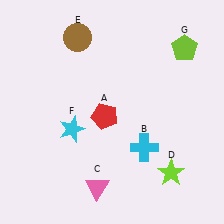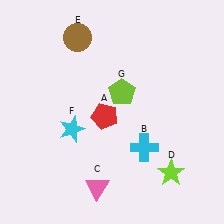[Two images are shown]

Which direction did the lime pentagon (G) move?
The lime pentagon (G) moved left.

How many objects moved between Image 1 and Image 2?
1 object moved between the two images.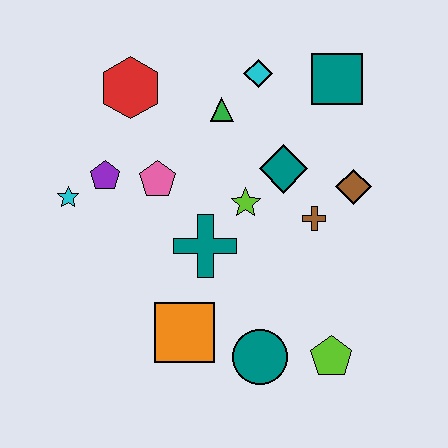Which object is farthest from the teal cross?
The teal square is farthest from the teal cross.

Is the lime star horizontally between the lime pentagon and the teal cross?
Yes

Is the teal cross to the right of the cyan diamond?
No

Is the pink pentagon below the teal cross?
No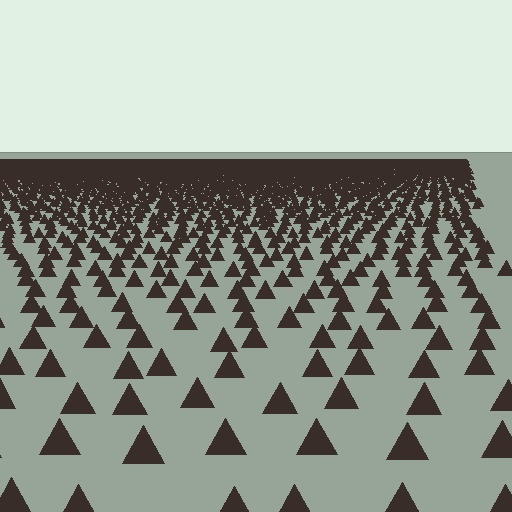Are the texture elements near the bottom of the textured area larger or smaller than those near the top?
Larger. Near the bottom, elements are closer to the viewer and appear at a bigger on-screen size.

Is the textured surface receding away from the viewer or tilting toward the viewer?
The surface is receding away from the viewer. Texture elements get smaller and denser toward the top.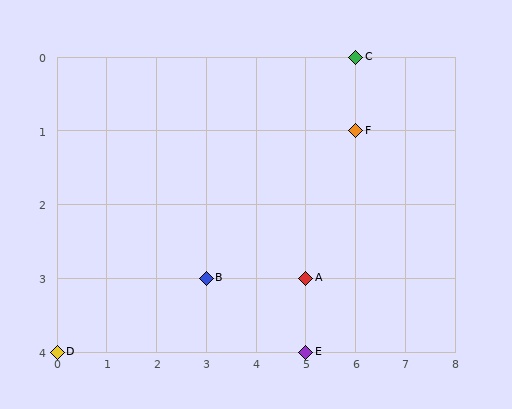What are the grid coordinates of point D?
Point D is at grid coordinates (0, 4).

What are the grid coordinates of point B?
Point B is at grid coordinates (3, 3).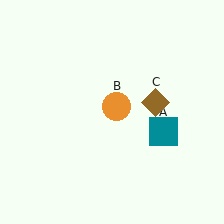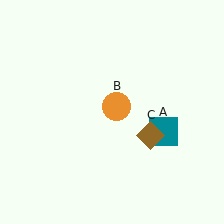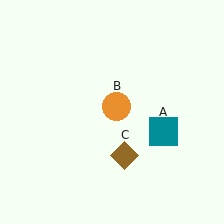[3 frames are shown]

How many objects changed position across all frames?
1 object changed position: brown diamond (object C).